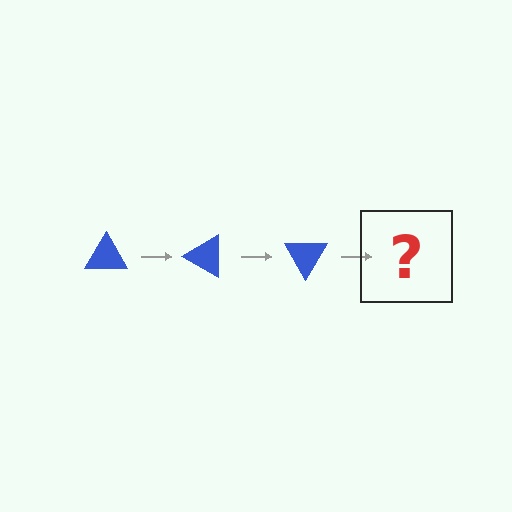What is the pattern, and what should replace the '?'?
The pattern is that the triangle rotates 30 degrees each step. The '?' should be a blue triangle rotated 90 degrees.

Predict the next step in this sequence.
The next step is a blue triangle rotated 90 degrees.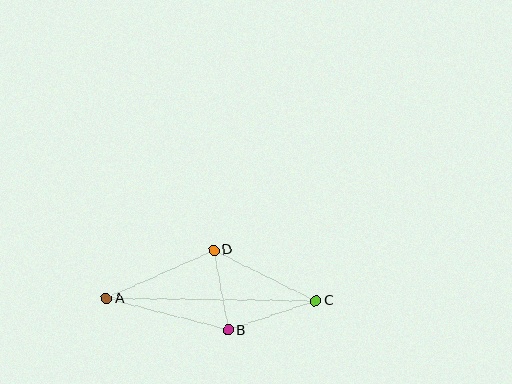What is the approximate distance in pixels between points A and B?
The distance between A and B is approximately 126 pixels.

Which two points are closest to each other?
Points B and D are closest to each other.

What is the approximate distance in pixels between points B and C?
The distance between B and C is approximately 92 pixels.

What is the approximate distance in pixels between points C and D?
The distance between C and D is approximately 114 pixels.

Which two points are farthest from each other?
Points A and C are farthest from each other.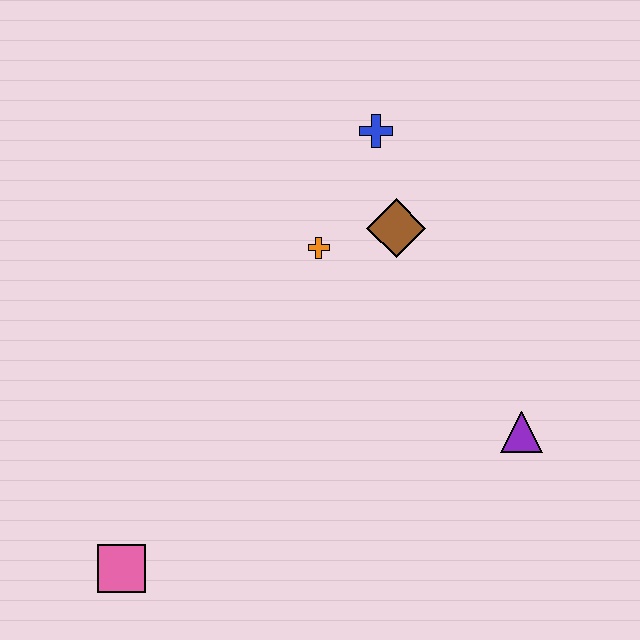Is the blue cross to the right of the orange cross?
Yes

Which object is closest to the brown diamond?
The orange cross is closest to the brown diamond.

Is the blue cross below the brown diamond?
No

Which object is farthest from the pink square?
The blue cross is farthest from the pink square.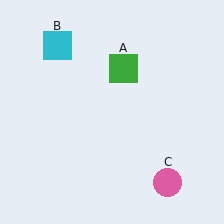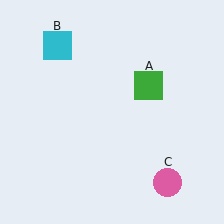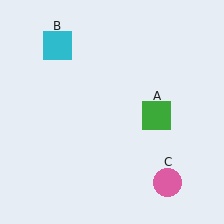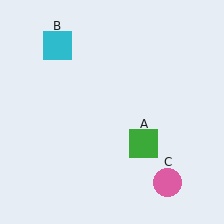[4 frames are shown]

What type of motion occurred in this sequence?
The green square (object A) rotated clockwise around the center of the scene.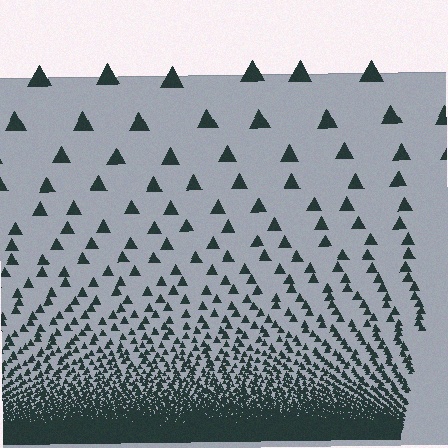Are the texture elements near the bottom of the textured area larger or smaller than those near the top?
Smaller. The gradient is inverted — elements near the bottom are smaller and denser.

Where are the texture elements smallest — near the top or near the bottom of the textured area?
Near the bottom.